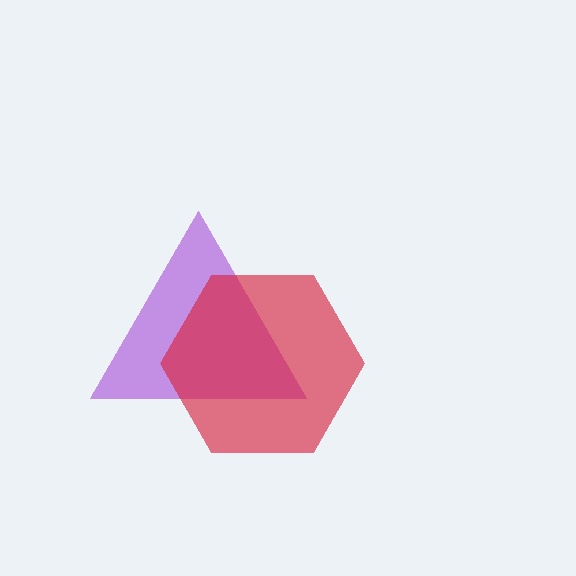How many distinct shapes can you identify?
There are 2 distinct shapes: a purple triangle, a red hexagon.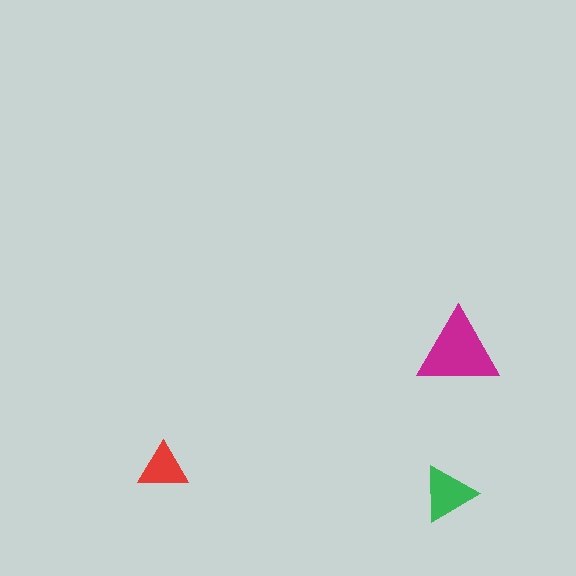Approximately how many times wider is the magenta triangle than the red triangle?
About 1.5 times wider.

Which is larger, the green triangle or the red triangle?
The green one.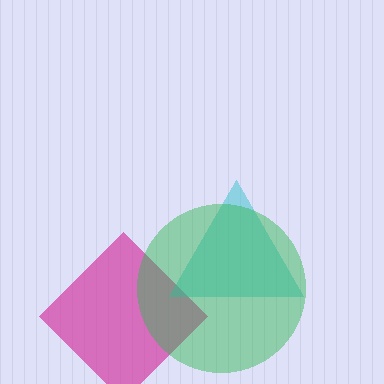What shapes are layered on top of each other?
The layered shapes are: a magenta diamond, a cyan triangle, a green circle.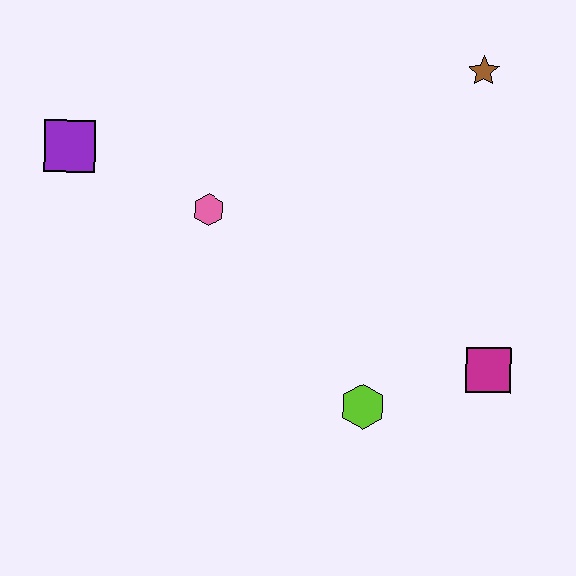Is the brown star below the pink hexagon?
No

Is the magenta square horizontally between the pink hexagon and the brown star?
No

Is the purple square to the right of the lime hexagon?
No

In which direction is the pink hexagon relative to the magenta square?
The pink hexagon is to the left of the magenta square.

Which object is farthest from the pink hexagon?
The magenta square is farthest from the pink hexagon.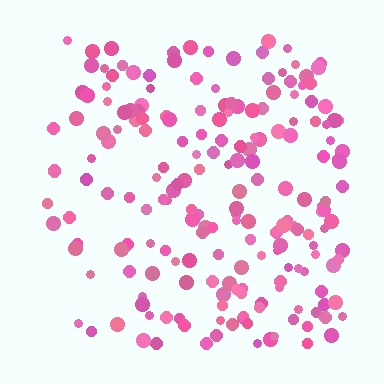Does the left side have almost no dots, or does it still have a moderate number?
Still a moderate number, just noticeably fewer than the right.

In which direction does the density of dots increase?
From left to right, with the right side densest.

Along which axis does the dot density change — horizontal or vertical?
Horizontal.